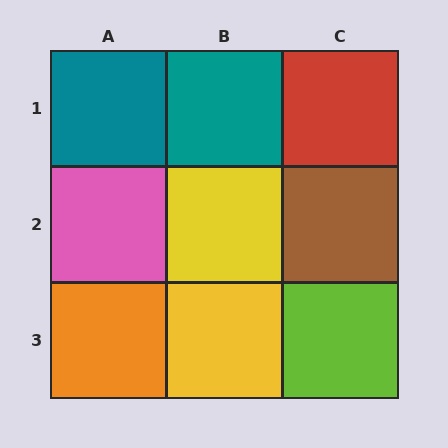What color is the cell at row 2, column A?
Pink.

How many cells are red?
1 cell is red.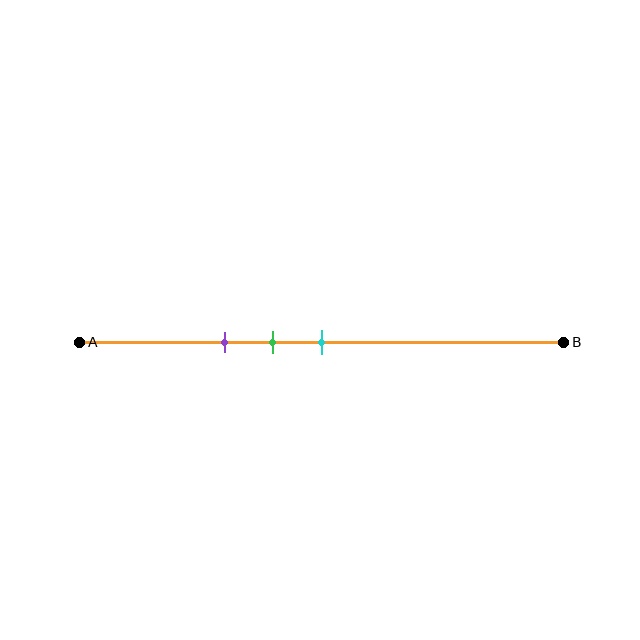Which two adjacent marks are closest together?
The green and cyan marks are the closest adjacent pair.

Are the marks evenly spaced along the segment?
Yes, the marks are approximately evenly spaced.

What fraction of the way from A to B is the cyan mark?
The cyan mark is approximately 50% (0.5) of the way from A to B.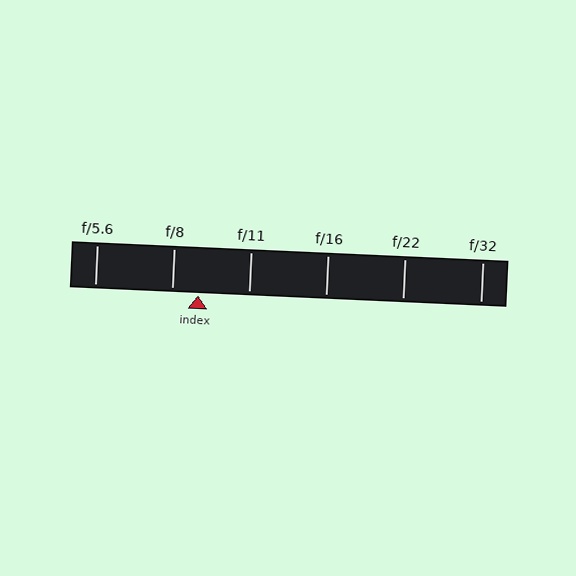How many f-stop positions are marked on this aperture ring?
There are 6 f-stop positions marked.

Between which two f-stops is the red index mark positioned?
The index mark is between f/8 and f/11.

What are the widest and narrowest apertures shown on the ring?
The widest aperture shown is f/5.6 and the narrowest is f/32.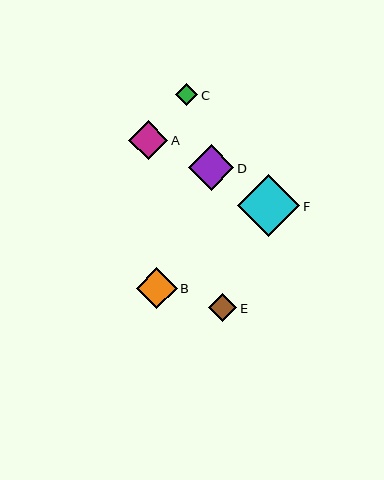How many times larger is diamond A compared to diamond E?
Diamond A is approximately 1.4 times the size of diamond E.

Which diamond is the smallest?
Diamond C is the smallest with a size of approximately 22 pixels.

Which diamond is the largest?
Diamond F is the largest with a size of approximately 62 pixels.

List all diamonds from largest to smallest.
From largest to smallest: F, D, B, A, E, C.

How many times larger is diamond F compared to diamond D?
Diamond F is approximately 1.4 times the size of diamond D.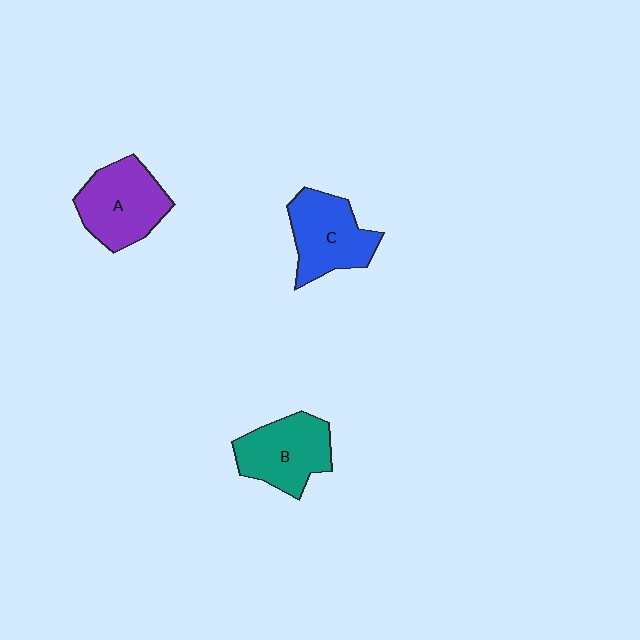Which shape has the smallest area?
Shape C (blue).